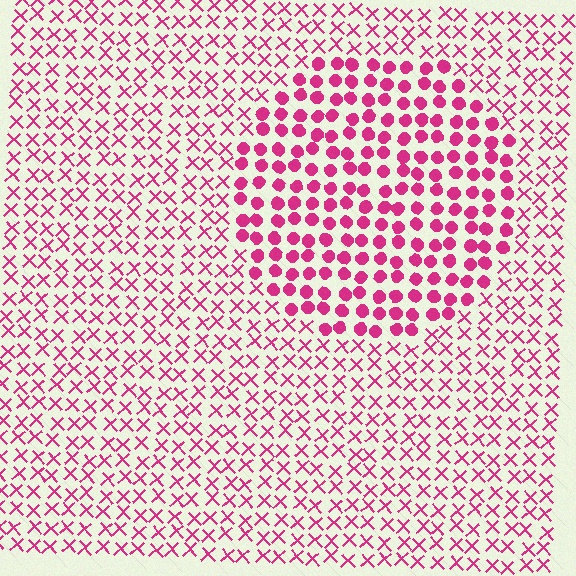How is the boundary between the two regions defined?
The boundary is defined by a change in element shape: circles inside vs. X marks outside. All elements share the same color and spacing.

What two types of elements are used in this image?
The image uses circles inside the circle region and X marks outside it.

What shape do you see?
I see a circle.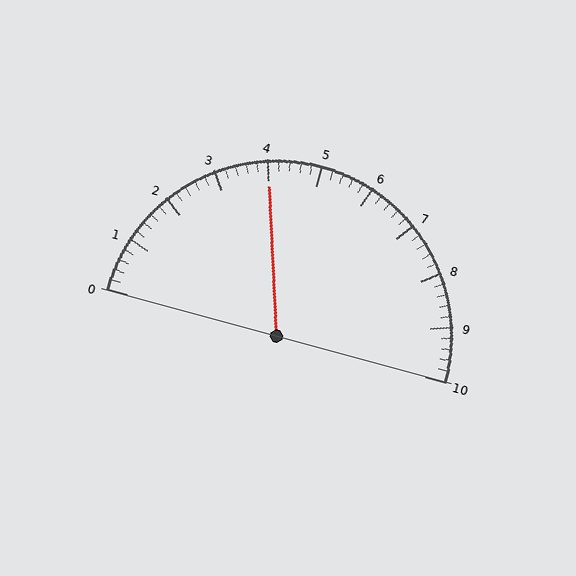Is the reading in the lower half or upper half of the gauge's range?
The reading is in the lower half of the range (0 to 10).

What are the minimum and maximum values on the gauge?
The gauge ranges from 0 to 10.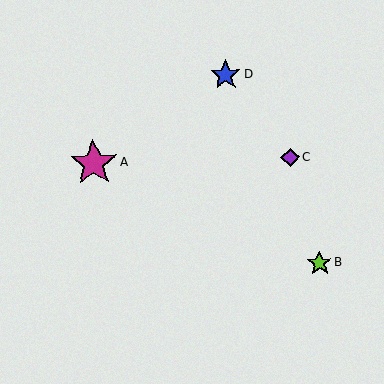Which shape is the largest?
The magenta star (labeled A) is the largest.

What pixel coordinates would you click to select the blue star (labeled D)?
Click at (226, 75) to select the blue star D.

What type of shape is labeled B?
Shape B is a lime star.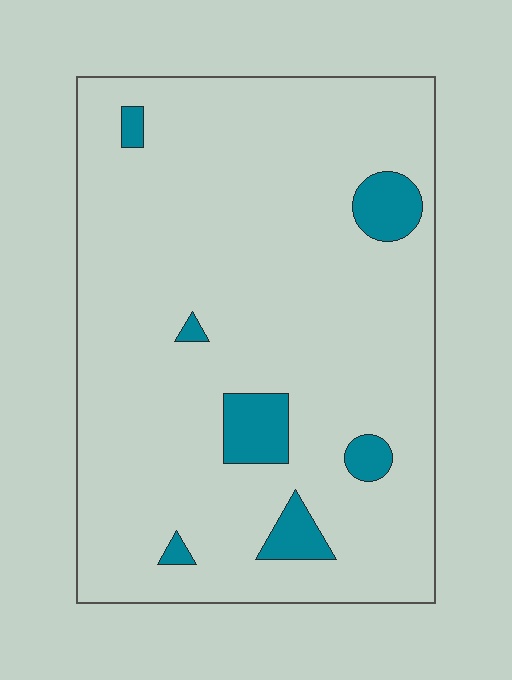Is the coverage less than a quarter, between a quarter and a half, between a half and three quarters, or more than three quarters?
Less than a quarter.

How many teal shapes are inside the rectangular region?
7.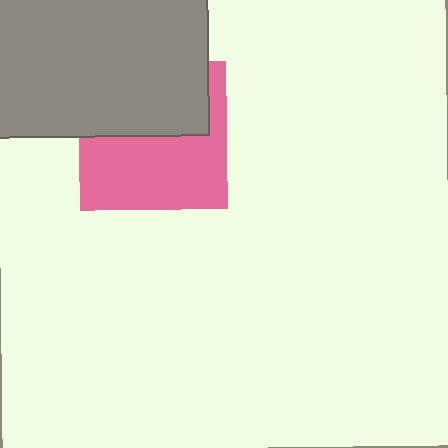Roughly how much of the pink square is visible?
About half of it is visible (roughly 55%).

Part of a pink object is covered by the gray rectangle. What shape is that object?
It is a square.